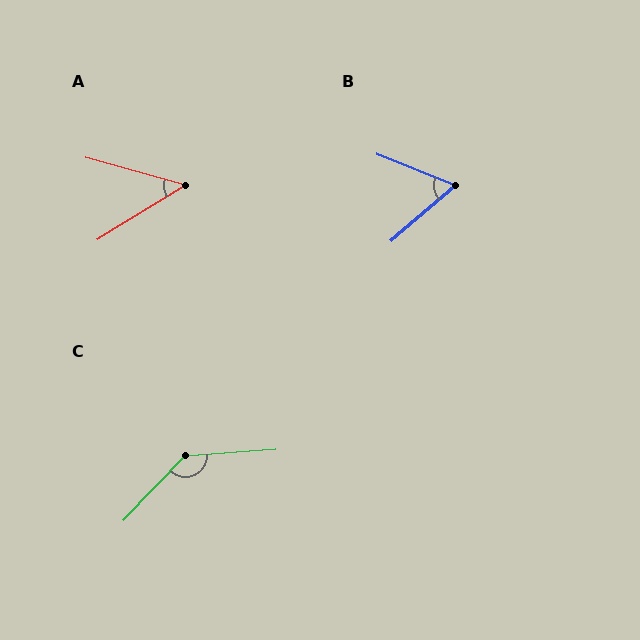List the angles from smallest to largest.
A (47°), B (63°), C (137°).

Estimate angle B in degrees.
Approximately 63 degrees.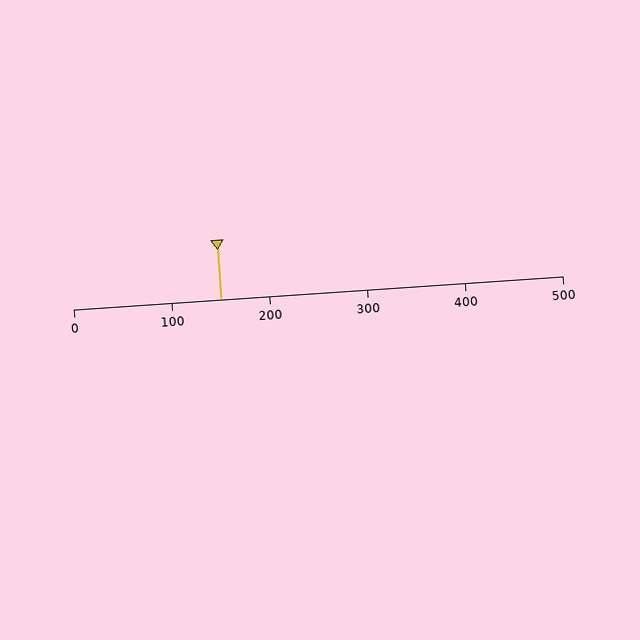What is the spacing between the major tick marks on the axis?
The major ticks are spaced 100 apart.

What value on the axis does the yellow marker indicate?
The marker indicates approximately 150.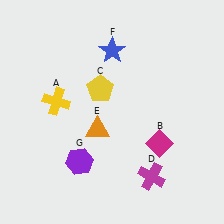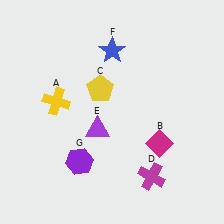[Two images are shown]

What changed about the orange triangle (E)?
In Image 1, E is orange. In Image 2, it changed to purple.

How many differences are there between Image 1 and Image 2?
There is 1 difference between the two images.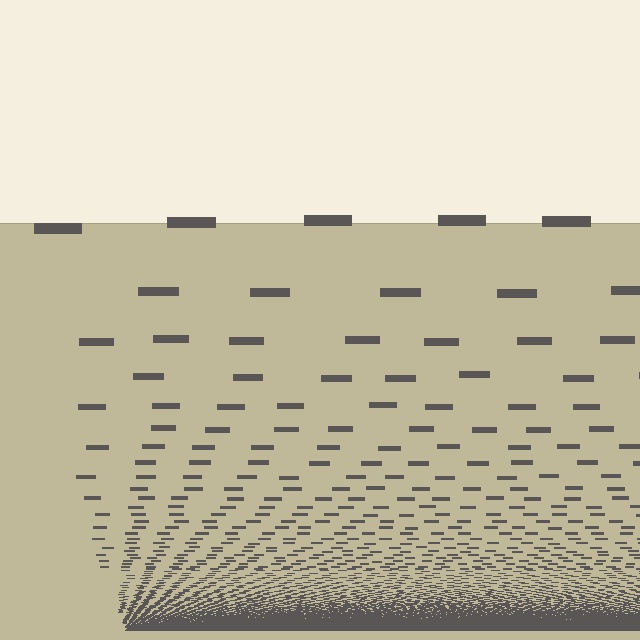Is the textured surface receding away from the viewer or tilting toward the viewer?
The surface appears to tilt toward the viewer. Texture elements get larger and sparser toward the top.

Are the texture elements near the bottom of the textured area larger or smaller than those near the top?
Smaller. The gradient is inverted — elements near the bottom are smaller and denser.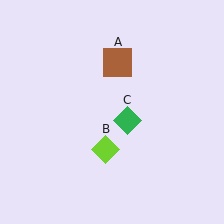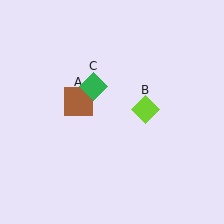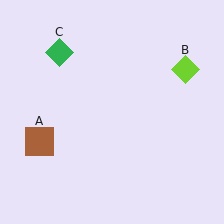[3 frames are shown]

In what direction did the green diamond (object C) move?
The green diamond (object C) moved up and to the left.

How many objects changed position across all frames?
3 objects changed position: brown square (object A), lime diamond (object B), green diamond (object C).